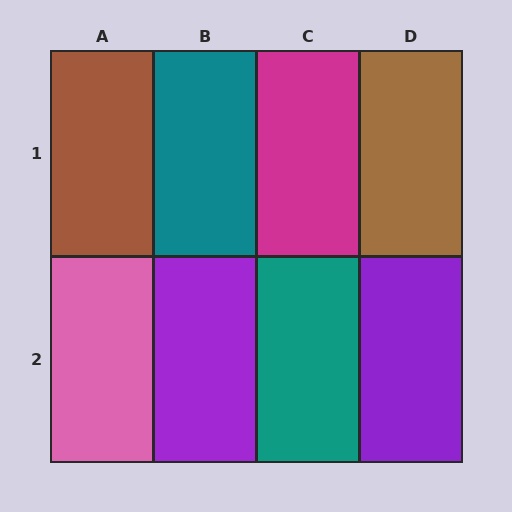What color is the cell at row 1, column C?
Magenta.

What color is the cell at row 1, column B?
Teal.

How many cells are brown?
2 cells are brown.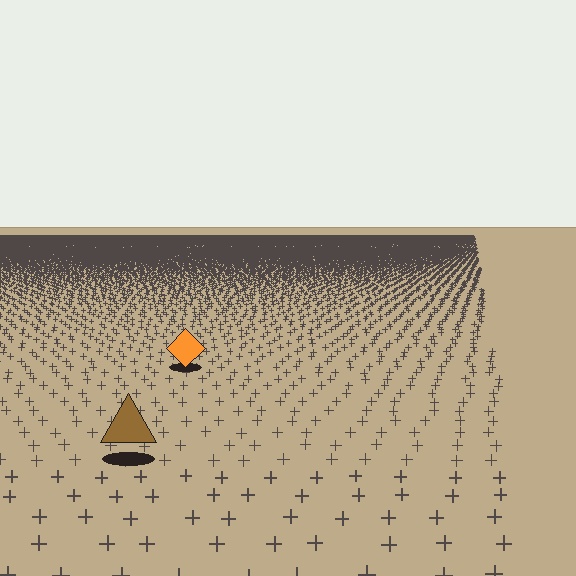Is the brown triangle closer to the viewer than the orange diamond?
Yes. The brown triangle is closer — you can tell from the texture gradient: the ground texture is coarser near it.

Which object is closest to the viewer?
The brown triangle is closest. The texture marks near it are larger and more spread out.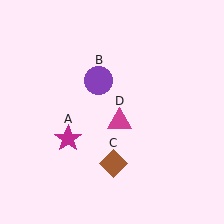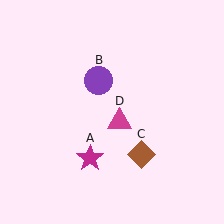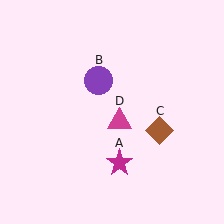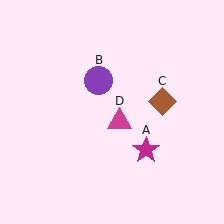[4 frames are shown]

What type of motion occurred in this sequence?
The magenta star (object A), brown diamond (object C) rotated counterclockwise around the center of the scene.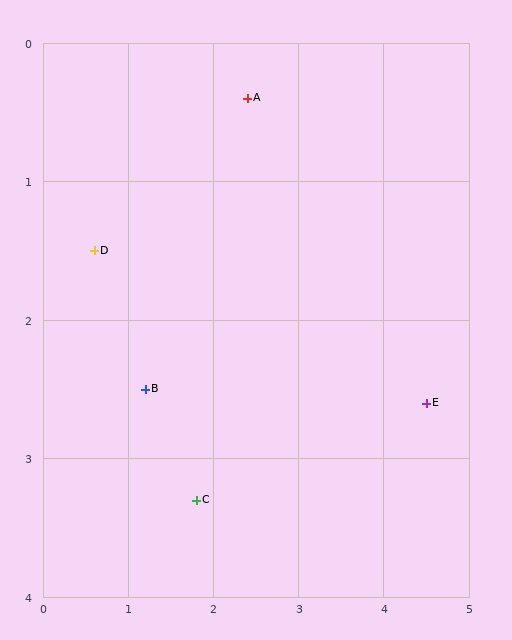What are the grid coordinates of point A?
Point A is at approximately (2.4, 0.4).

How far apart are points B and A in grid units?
Points B and A are about 2.4 grid units apart.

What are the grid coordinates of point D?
Point D is at approximately (0.6, 1.5).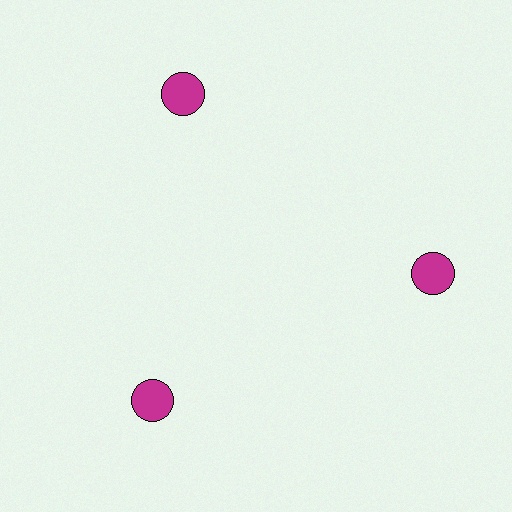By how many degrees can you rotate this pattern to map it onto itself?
The pattern maps onto itself every 120 degrees of rotation.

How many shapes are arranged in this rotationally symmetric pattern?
There are 3 shapes, arranged in 3 groups of 1.